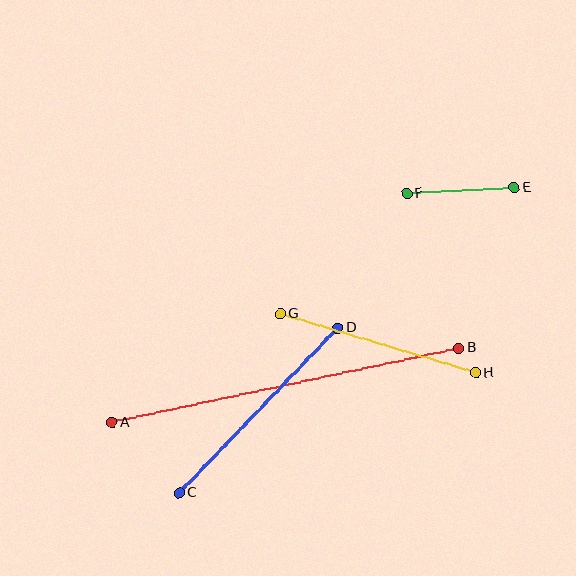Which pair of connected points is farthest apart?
Points A and B are farthest apart.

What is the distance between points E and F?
The distance is approximately 107 pixels.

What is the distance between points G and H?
The distance is approximately 204 pixels.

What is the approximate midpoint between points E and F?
The midpoint is at approximately (460, 190) pixels.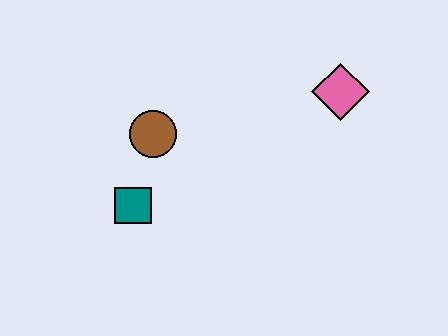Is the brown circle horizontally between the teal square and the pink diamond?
Yes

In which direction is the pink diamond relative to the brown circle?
The pink diamond is to the right of the brown circle.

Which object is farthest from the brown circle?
The pink diamond is farthest from the brown circle.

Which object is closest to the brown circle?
The teal square is closest to the brown circle.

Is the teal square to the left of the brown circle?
Yes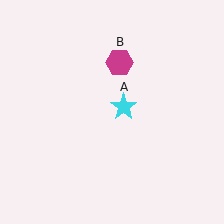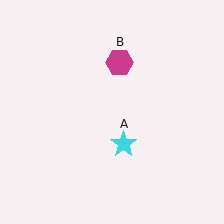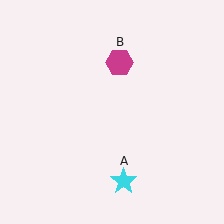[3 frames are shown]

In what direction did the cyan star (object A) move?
The cyan star (object A) moved down.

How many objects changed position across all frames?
1 object changed position: cyan star (object A).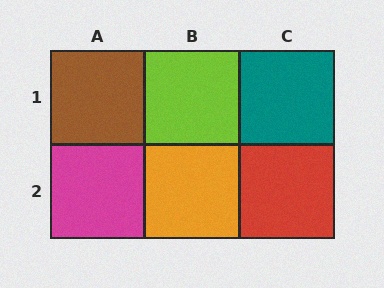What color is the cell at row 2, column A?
Magenta.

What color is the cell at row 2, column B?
Orange.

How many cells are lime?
1 cell is lime.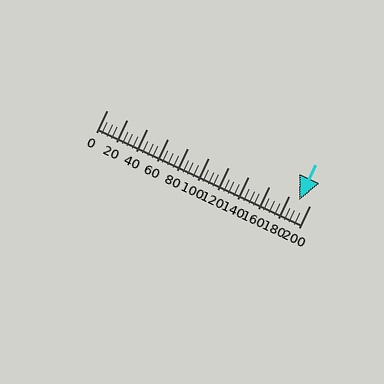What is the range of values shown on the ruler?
The ruler shows values from 0 to 200.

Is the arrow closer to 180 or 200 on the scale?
The arrow is closer to 180.